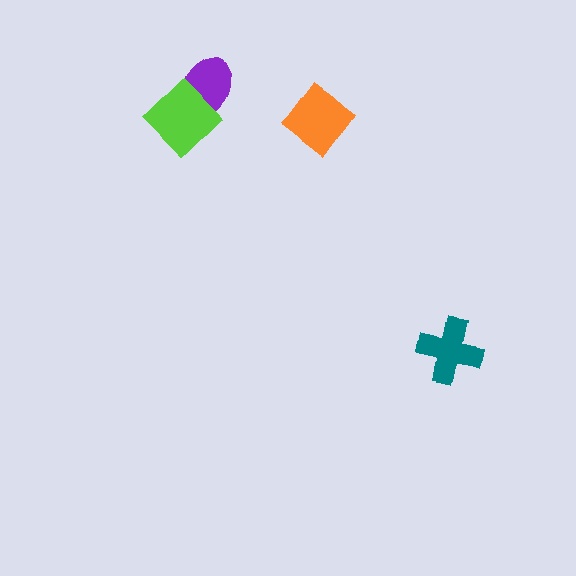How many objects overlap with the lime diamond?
1 object overlaps with the lime diamond.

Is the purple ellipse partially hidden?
Yes, it is partially covered by another shape.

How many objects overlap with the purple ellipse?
1 object overlaps with the purple ellipse.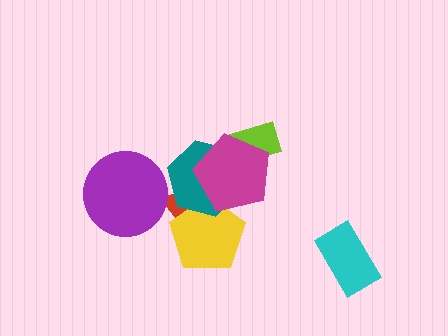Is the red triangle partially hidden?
Yes, it is partially covered by another shape.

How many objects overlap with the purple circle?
1 object overlaps with the purple circle.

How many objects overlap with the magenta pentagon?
4 objects overlap with the magenta pentagon.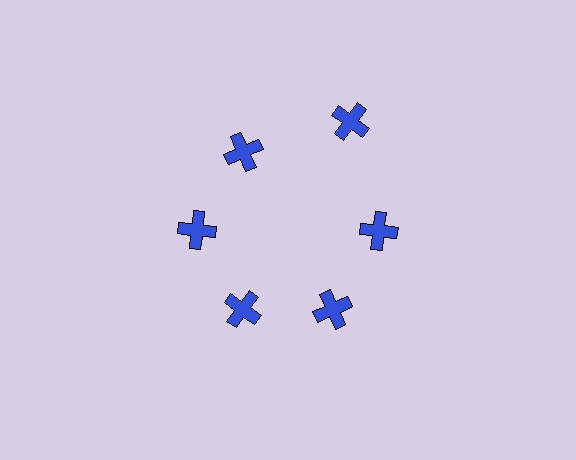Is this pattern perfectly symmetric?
No. The 6 blue crosses are arranged in a ring, but one element near the 1 o'clock position is pushed outward from the center, breaking the 6-fold rotational symmetry.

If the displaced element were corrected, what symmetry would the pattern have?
It would have 6-fold rotational symmetry — the pattern would map onto itself every 60 degrees.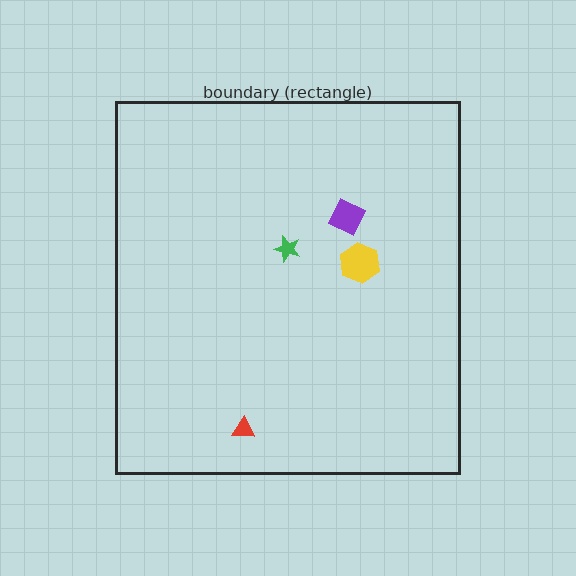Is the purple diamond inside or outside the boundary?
Inside.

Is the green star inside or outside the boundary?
Inside.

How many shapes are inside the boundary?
4 inside, 0 outside.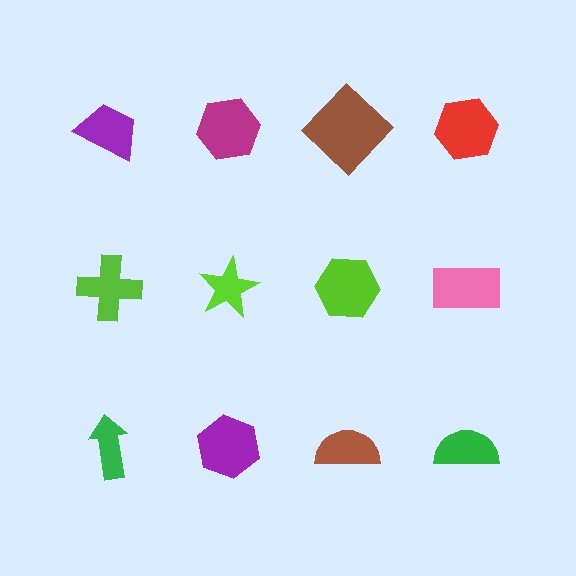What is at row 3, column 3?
A brown semicircle.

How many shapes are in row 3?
4 shapes.